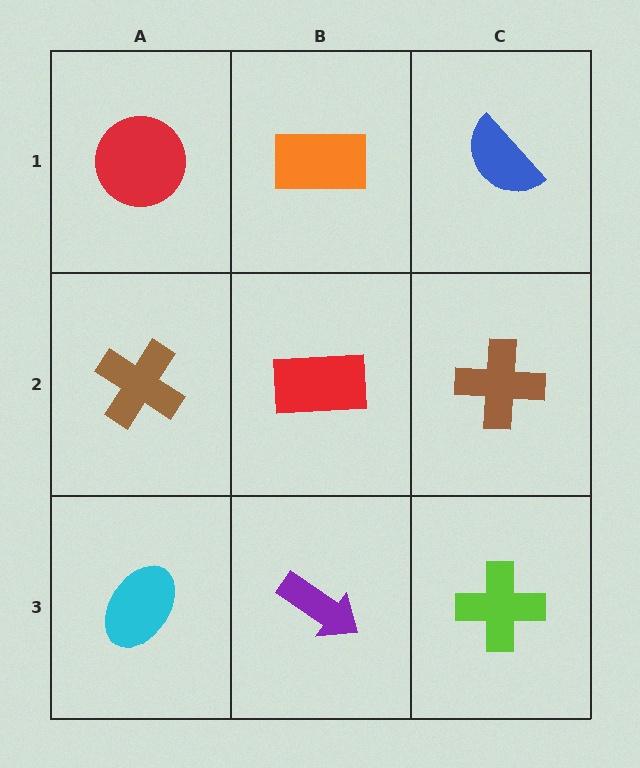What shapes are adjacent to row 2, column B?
An orange rectangle (row 1, column B), a purple arrow (row 3, column B), a brown cross (row 2, column A), a brown cross (row 2, column C).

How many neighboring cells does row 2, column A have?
3.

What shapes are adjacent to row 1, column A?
A brown cross (row 2, column A), an orange rectangle (row 1, column B).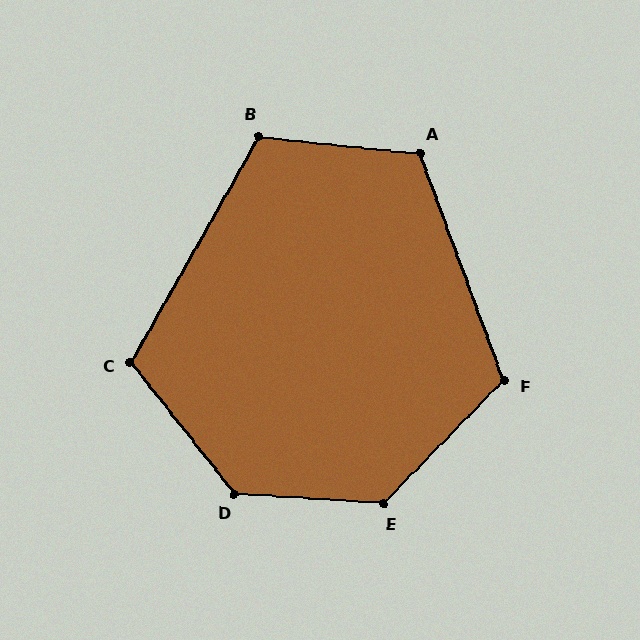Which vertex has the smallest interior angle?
C, at approximately 113 degrees.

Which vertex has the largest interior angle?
D, at approximately 132 degrees.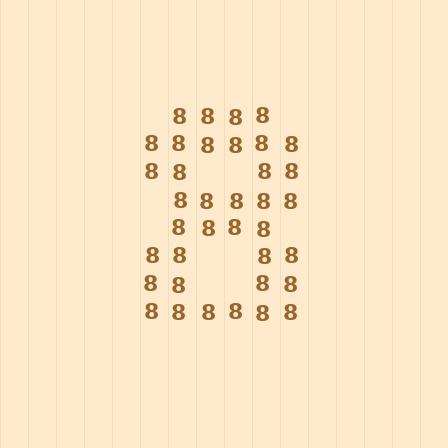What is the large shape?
The large shape is the digit 8.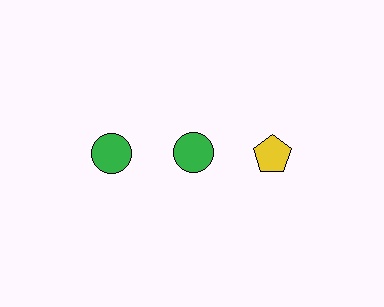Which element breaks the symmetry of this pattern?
The yellow pentagon in the top row, center column breaks the symmetry. All other shapes are green circles.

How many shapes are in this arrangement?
There are 3 shapes arranged in a grid pattern.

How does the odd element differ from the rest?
It differs in both color (yellow instead of green) and shape (pentagon instead of circle).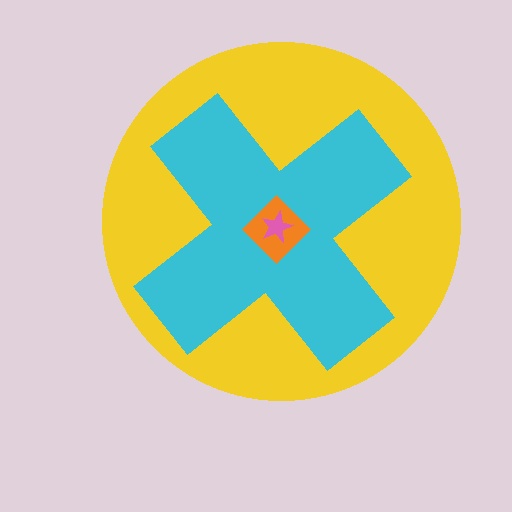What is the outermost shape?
The yellow circle.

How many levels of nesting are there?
4.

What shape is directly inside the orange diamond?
The pink star.